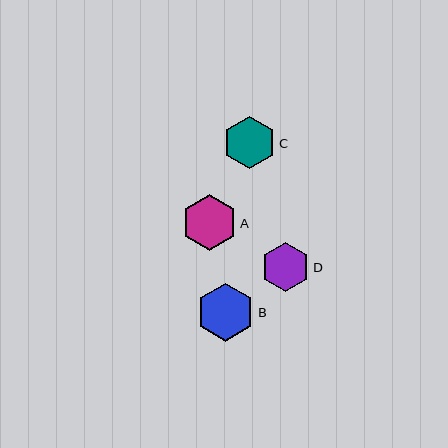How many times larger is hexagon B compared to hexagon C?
Hexagon B is approximately 1.1 times the size of hexagon C.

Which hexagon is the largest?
Hexagon B is the largest with a size of approximately 58 pixels.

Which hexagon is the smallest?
Hexagon D is the smallest with a size of approximately 49 pixels.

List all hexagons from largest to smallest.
From largest to smallest: B, A, C, D.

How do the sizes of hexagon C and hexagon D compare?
Hexagon C and hexagon D are approximately the same size.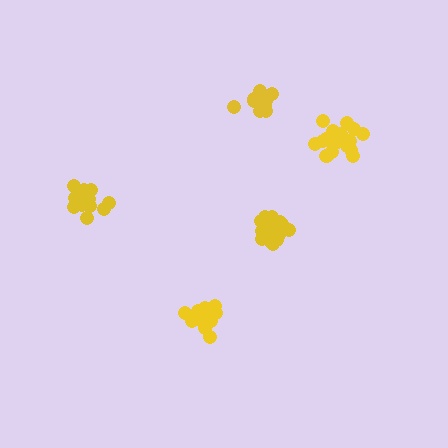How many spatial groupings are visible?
There are 5 spatial groupings.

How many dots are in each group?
Group 1: 18 dots, Group 2: 19 dots, Group 3: 15 dots, Group 4: 13 dots, Group 5: 13 dots (78 total).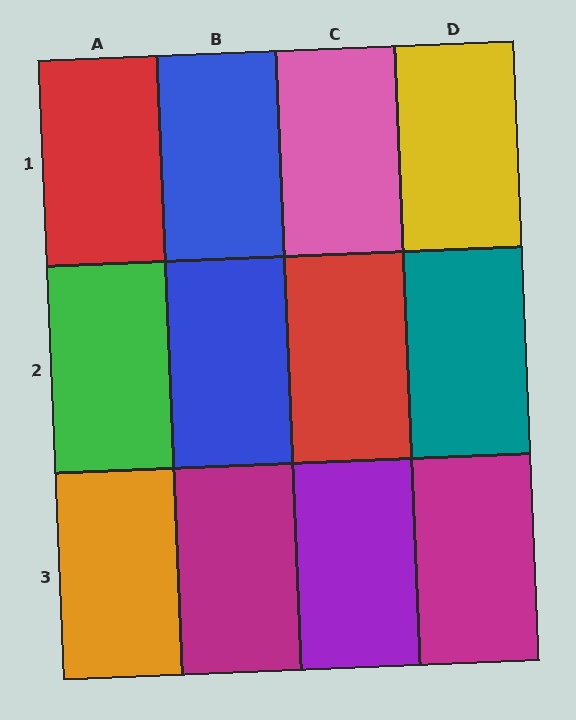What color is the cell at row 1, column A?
Red.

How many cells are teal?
1 cell is teal.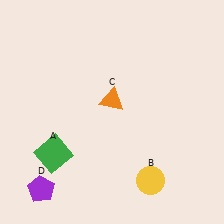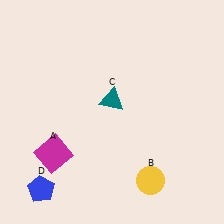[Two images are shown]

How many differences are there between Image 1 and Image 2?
There are 3 differences between the two images.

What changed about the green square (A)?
In Image 1, A is green. In Image 2, it changed to magenta.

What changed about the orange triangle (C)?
In Image 1, C is orange. In Image 2, it changed to teal.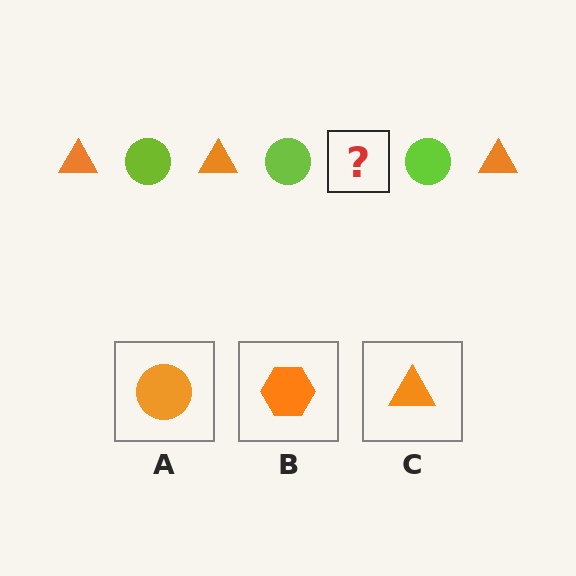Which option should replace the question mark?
Option C.